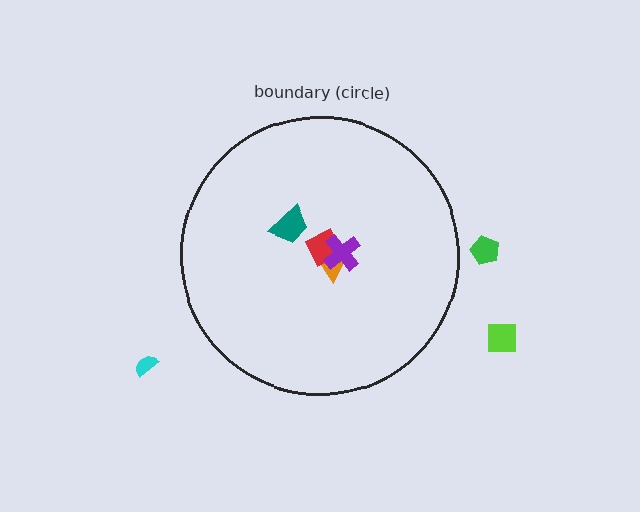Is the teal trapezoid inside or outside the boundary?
Inside.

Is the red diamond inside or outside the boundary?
Inside.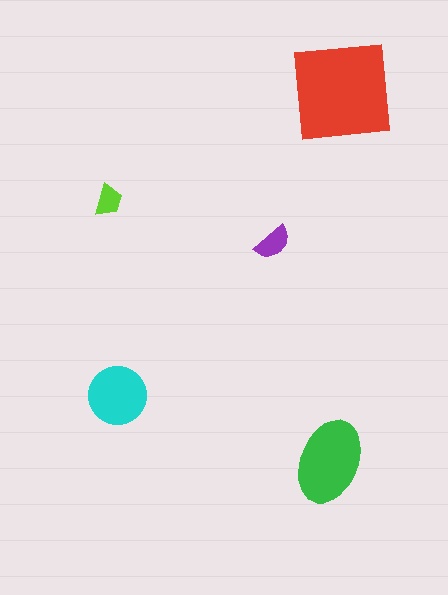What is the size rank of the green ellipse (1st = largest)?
2nd.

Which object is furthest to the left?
The lime trapezoid is leftmost.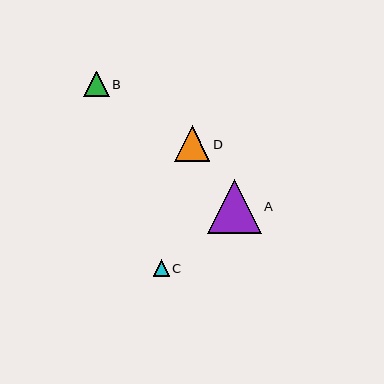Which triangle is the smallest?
Triangle C is the smallest with a size of approximately 16 pixels.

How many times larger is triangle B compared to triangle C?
Triangle B is approximately 1.6 times the size of triangle C.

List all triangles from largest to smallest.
From largest to smallest: A, D, B, C.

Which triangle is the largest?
Triangle A is the largest with a size of approximately 54 pixels.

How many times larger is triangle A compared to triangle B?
Triangle A is approximately 2.1 times the size of triangle B.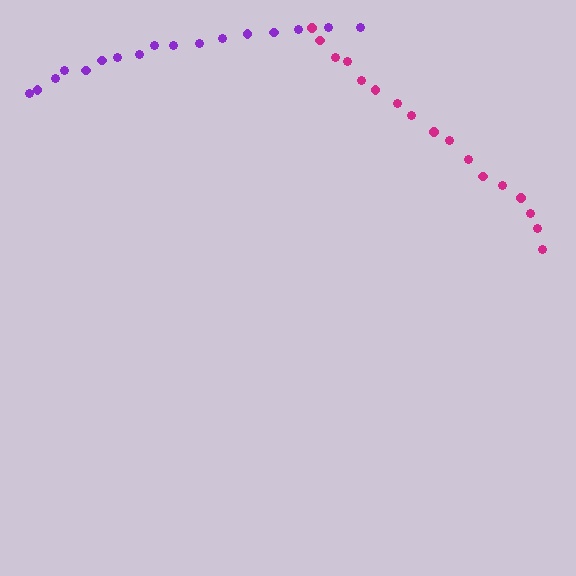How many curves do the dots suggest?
There are 2 distinct paths.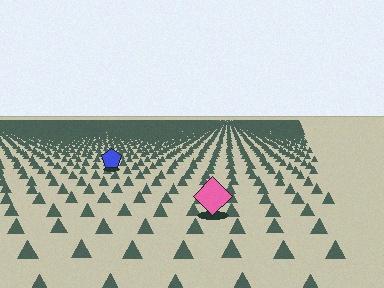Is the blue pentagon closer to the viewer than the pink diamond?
No. The pink diamond is closer — you can tell from the texture gradient: the ground texture is coarser near it.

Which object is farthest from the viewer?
The blue pentagon is farthest from the viewer. It appears smaller and the ground texture around it is denser.